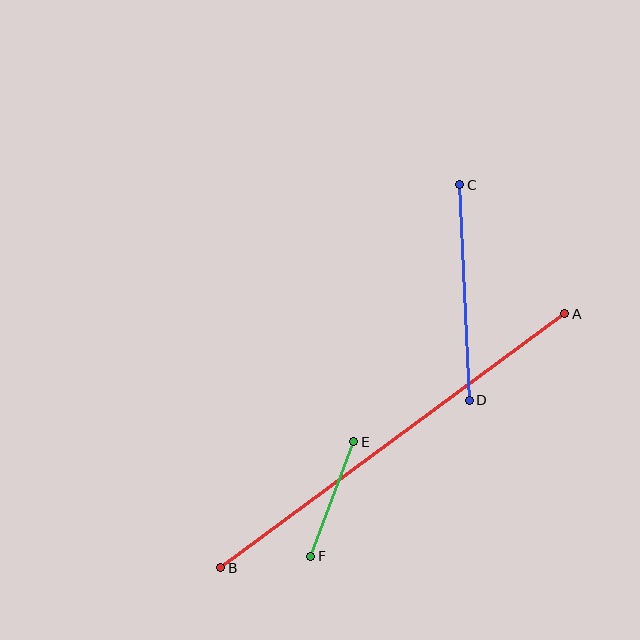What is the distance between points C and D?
The distance is approximately 216 pixels.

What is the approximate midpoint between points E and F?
The midpoint is at approximately (332, 499) pixels.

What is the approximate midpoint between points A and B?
The midpoint is at approximately (393, 441) pixels.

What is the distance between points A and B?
The distance is approximately 427 pixels.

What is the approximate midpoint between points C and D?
The midpoint is at approximately (464, 292) pixels.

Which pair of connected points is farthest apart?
Points A and B are farthest apart.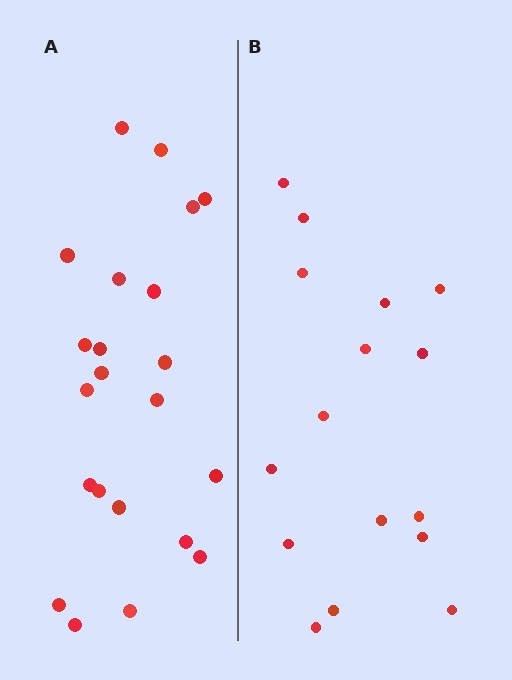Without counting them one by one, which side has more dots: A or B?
Region A (the left region) has more dots.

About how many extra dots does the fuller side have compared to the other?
Region A has about 6 more dots than region B.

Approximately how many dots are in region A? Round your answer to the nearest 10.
About 20 dots. (The exact count is 22, which rounds to 20.)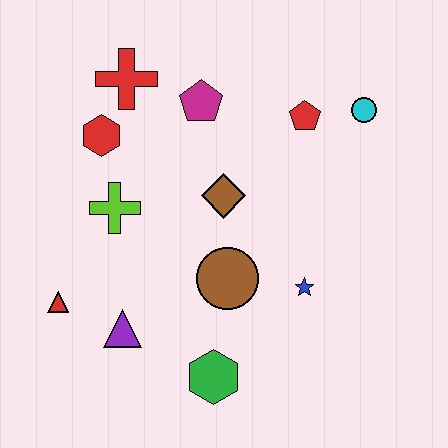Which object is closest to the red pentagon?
The cyan circle is closest to the red pentagon.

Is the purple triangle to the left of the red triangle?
No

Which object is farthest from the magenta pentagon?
The green hexagon is farthest from the magenta pentagon.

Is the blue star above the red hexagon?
No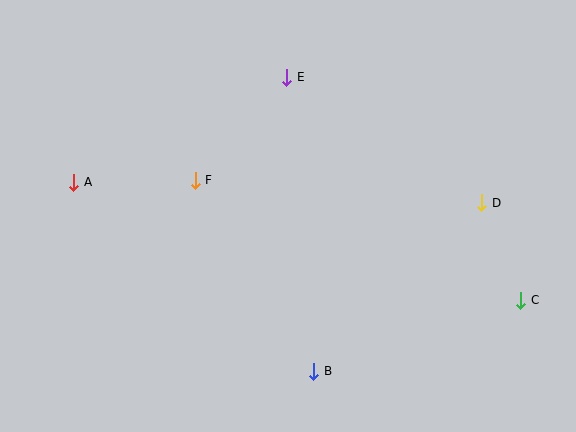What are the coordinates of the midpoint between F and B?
The midpoint between F and B is at (254, 276).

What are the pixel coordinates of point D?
Point D is at (482, 203).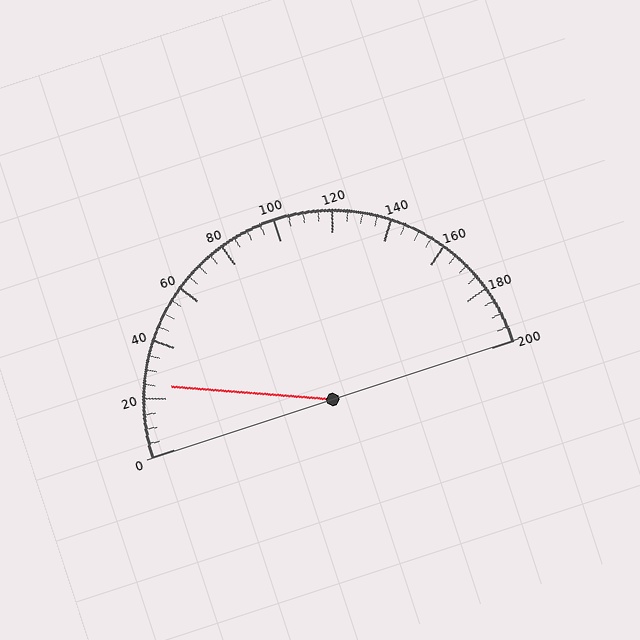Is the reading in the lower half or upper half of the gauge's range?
The reading is in the lower half of the range (0 to 200).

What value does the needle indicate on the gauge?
The needle indicates approximately 25.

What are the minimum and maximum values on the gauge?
The gauge ranges from 0 to 200.